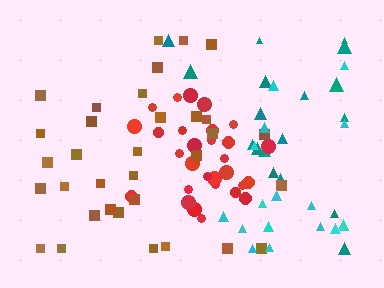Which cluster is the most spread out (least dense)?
Teal.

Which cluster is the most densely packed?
Red.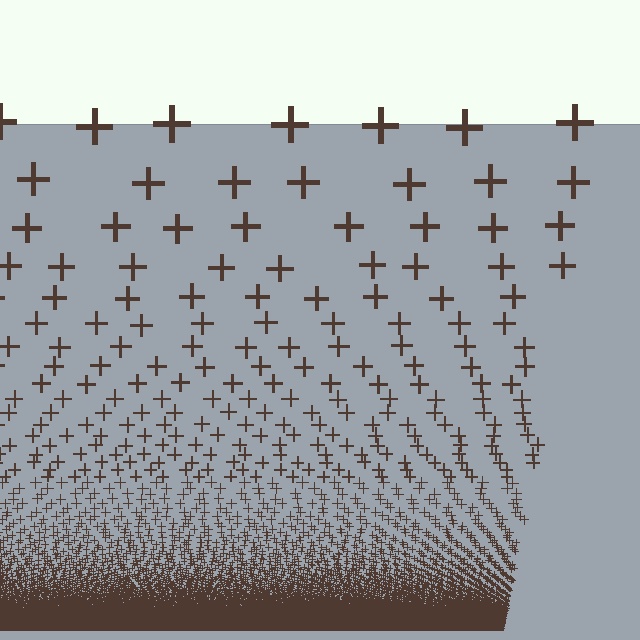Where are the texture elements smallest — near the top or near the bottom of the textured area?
Near the bottom.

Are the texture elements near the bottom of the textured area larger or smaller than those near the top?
Smaller. The gradient is inverted — elements near the bottom are smaller and denser.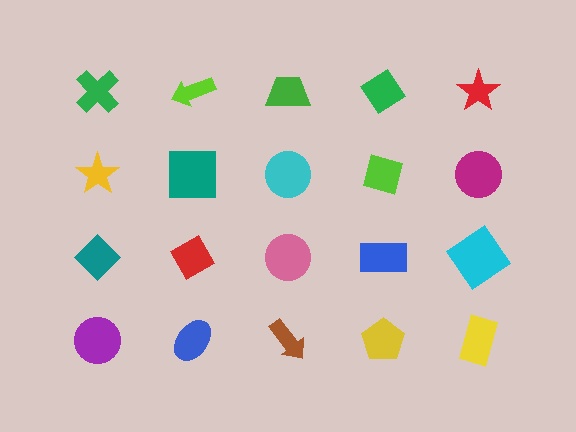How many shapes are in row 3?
5 shapes.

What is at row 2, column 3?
A cyan circle.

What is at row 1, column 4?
A green diamond.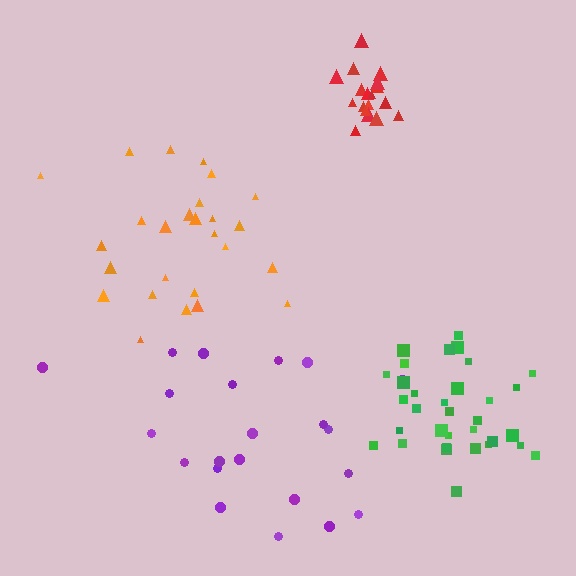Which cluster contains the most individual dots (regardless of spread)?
Green (33).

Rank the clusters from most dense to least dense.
red, green, orange, purple.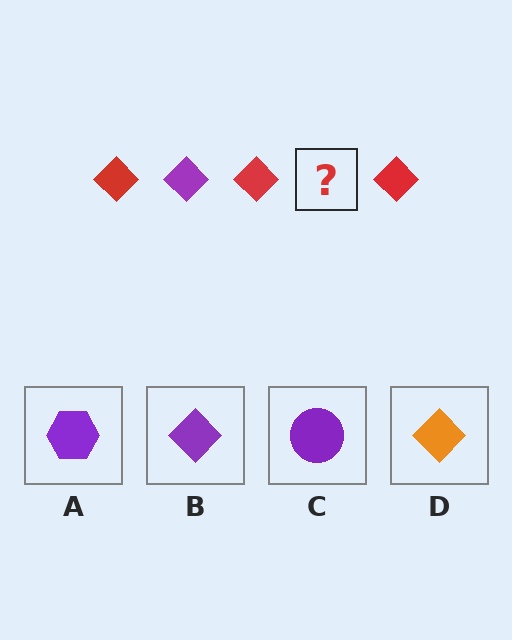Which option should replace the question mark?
Option B.